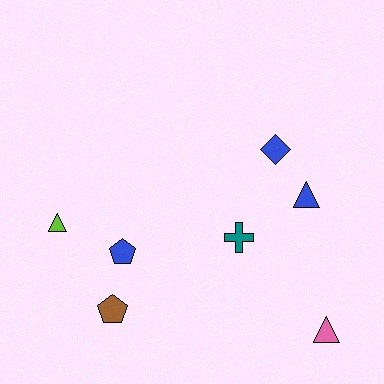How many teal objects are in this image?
There is 1 teal object.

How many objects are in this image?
There are 7 objects.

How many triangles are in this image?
There are 3 triangles.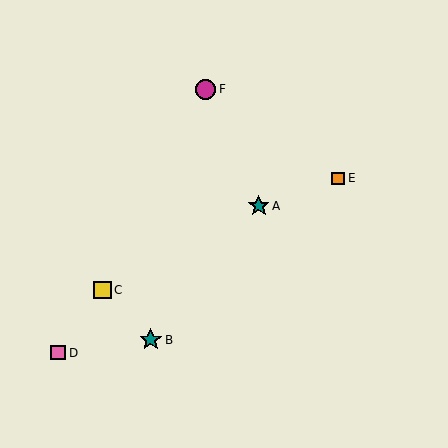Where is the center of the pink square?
The center of the pink square is at (58, 353).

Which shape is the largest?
The teal star (labeled B) is the largest.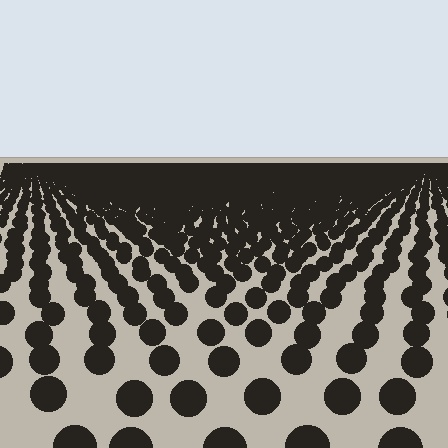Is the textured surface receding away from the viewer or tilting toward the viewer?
The surface is receding away from the viewer. Texture elements get smaller and denser toward the top.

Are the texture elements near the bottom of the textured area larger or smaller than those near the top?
Larger. Near the bottom, elements are closer to the viewer and appear at a bigger on-screen size.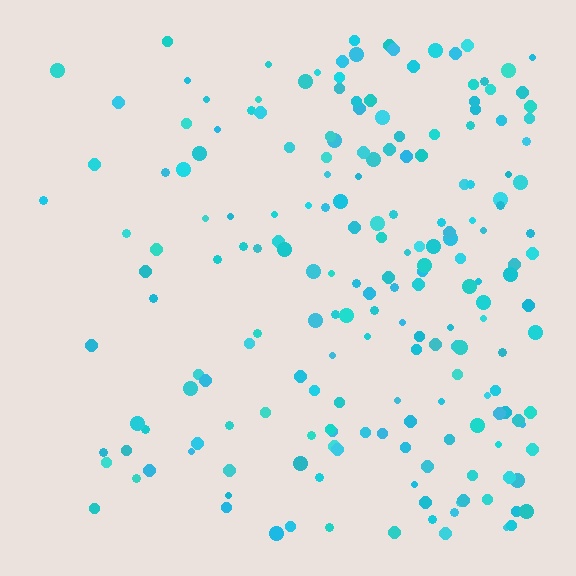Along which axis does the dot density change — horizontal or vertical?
Horizontal.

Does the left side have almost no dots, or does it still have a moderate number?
Still a moderate number, just noticeably fewer than the right.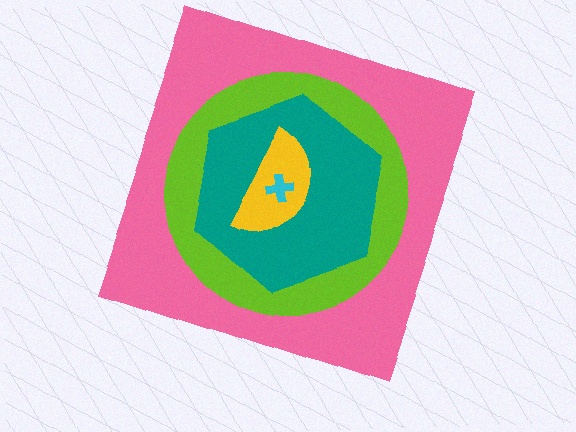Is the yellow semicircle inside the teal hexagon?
Yes.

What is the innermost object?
The cyan cross.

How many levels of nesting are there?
5.